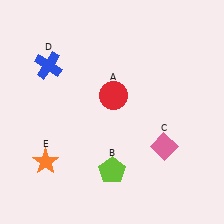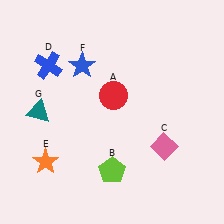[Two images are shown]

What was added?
A blue star (F), a teal triangle (G) were added in Image 2.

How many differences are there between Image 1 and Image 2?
There are 2 differences between the two images.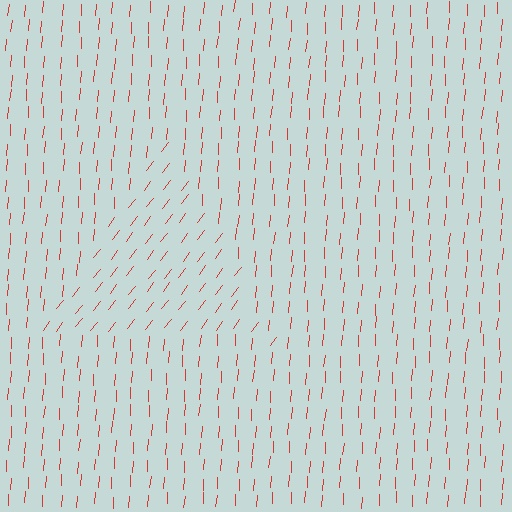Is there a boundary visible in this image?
Yes, there is a texture boundary formed by a change in line orientation.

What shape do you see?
I see a triangle.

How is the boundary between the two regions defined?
The boundary is defined purely by a change in line orientation (approximately 34 degrees difference). All lines are the same color and thickness.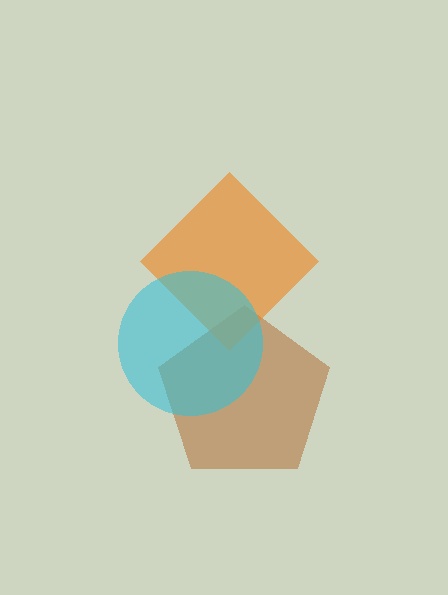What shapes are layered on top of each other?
The layered shapes are: a brown pentagon, an orange diamond, a cyan circle.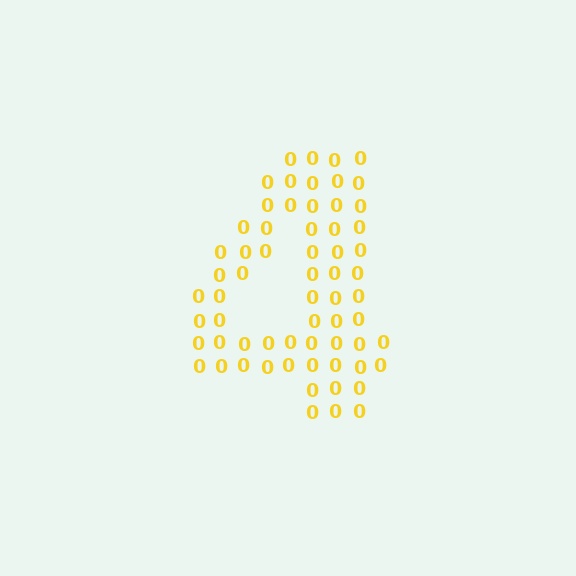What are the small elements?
The small elements are digit 0's.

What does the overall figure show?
The overall figure shows the digit 4.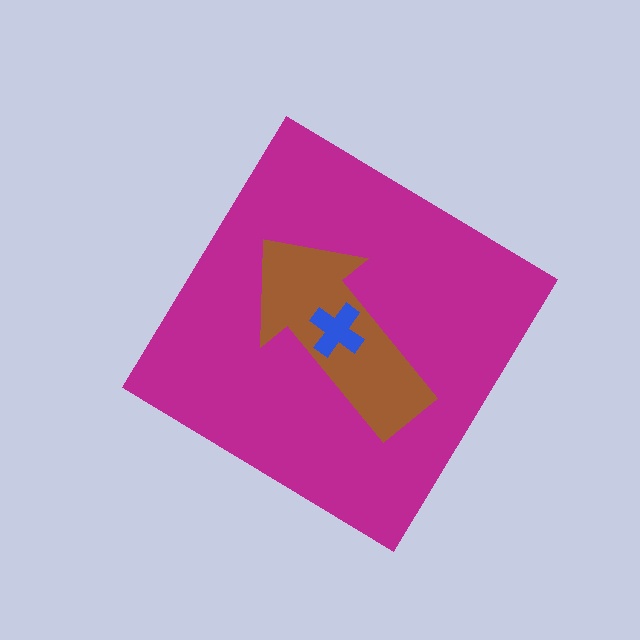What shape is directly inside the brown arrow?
The blue cross.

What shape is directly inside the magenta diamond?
The brown arrow.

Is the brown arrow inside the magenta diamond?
Yes.